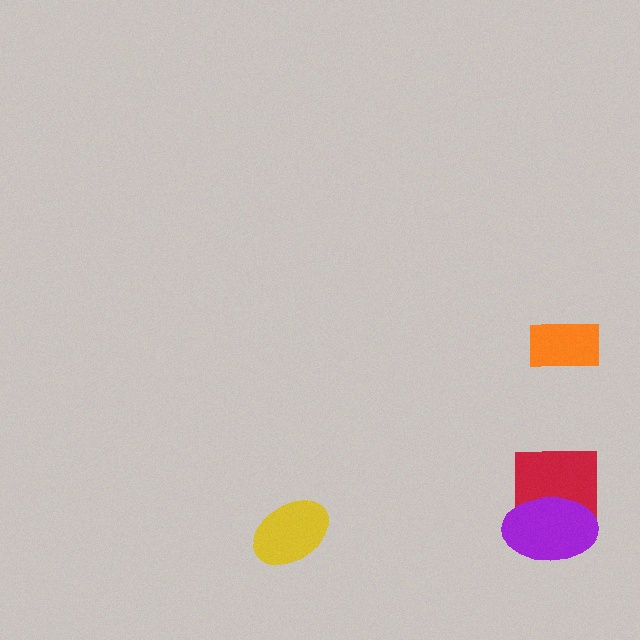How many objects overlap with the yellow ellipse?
0 objects overlap with the yellow ellipse.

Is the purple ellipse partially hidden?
No, no other shape covers it.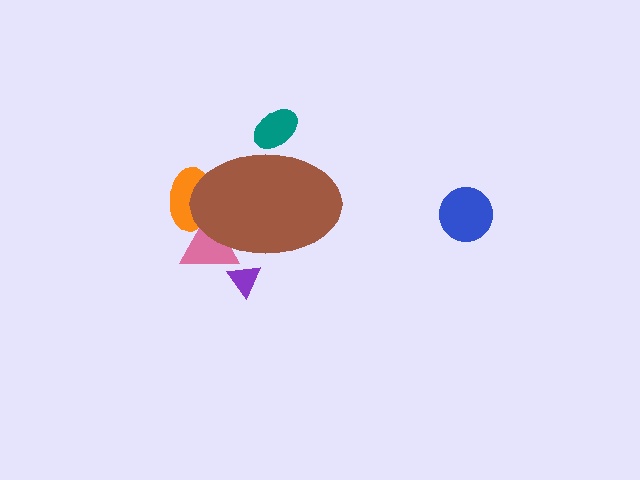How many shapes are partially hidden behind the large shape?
4 shapes are partially hidden.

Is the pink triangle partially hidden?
Yes, the pink triangle is partially hidden behind the brown ellipse.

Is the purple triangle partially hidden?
Yes, the purple triangle is partially hidden behind the brown ellipse.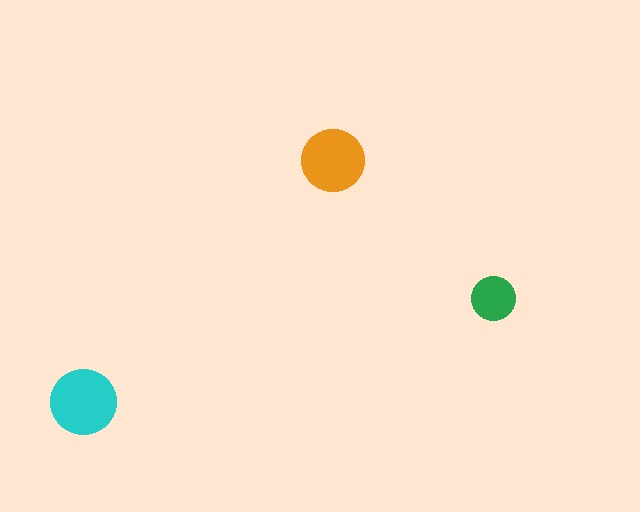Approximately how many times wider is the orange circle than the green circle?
About 1.5 times wider.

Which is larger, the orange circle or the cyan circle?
The cyan one.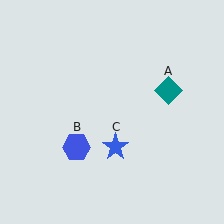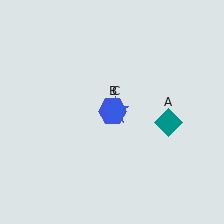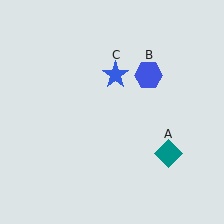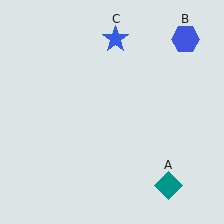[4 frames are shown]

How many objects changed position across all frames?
3 objects changed position: teal diamond (object A), blue hexagon (object B), blue star (object C).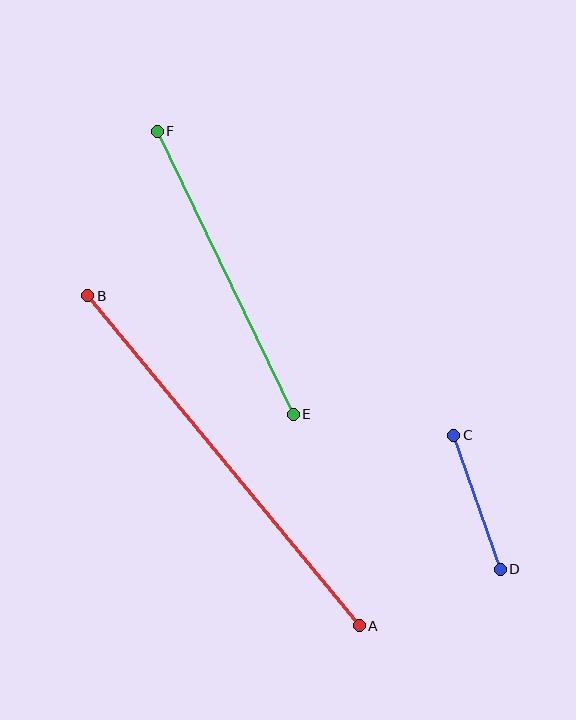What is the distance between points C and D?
The distance is approximately 142 pixels.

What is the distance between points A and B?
The distance is approximately 427 pixels.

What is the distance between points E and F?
The distance is approximately 314 pixels.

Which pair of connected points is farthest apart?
Points A and B are farthest apart.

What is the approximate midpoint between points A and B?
The midpoint is at approximately (223, 461) pixels.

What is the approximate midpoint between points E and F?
The midpoint is at approximately (225, 273) pixels.